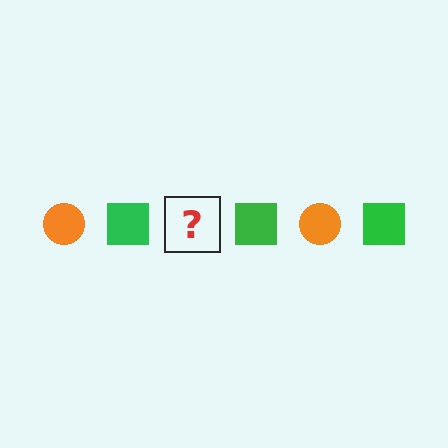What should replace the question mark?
The question mark should be replaced with an orange circle.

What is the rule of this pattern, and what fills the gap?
The rule is that the pattern alternates between orange circle and green square. The gap should be filled with an orange circle.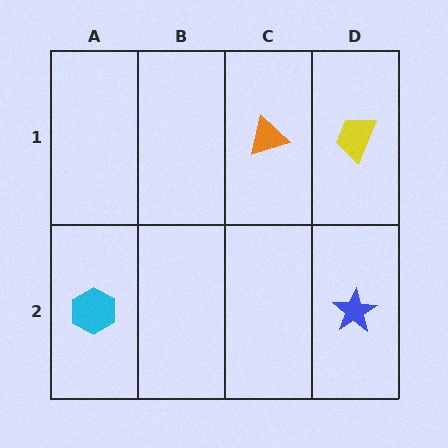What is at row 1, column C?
An orange triangle.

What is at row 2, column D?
A blue star.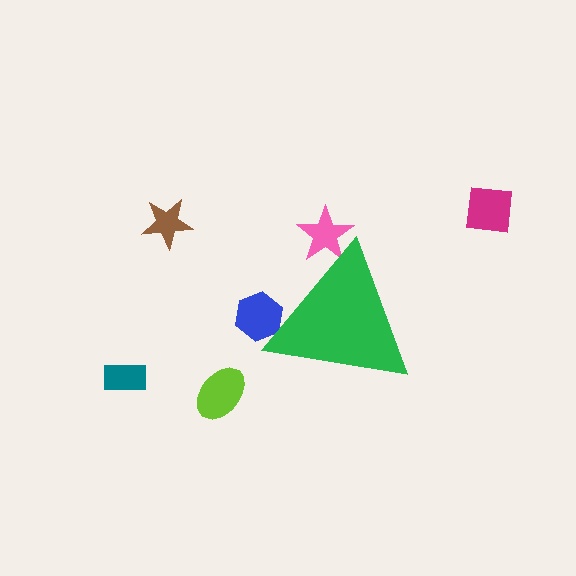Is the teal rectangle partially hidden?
No, the teal rectangle is fully visible.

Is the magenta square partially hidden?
No, the magenta square is fully visible.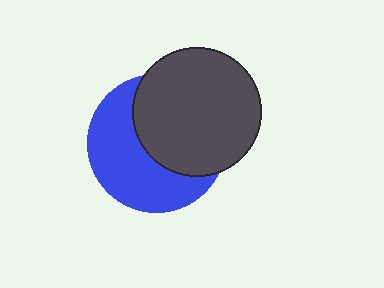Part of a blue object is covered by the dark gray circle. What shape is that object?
It is a circle.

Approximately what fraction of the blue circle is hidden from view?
Roughly 49% of the blue circle is hidden behind the dark gray circle.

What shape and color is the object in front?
The object in front is a dark gray circle.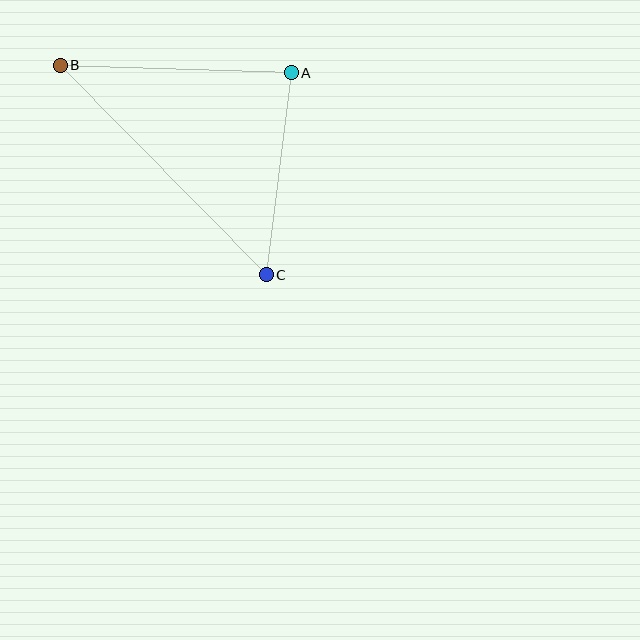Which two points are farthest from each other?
Points B and C are farthest from each other.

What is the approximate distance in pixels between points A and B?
The distance between A and B is approximately 231 pixels.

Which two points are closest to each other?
Points A and C are closest to each other.